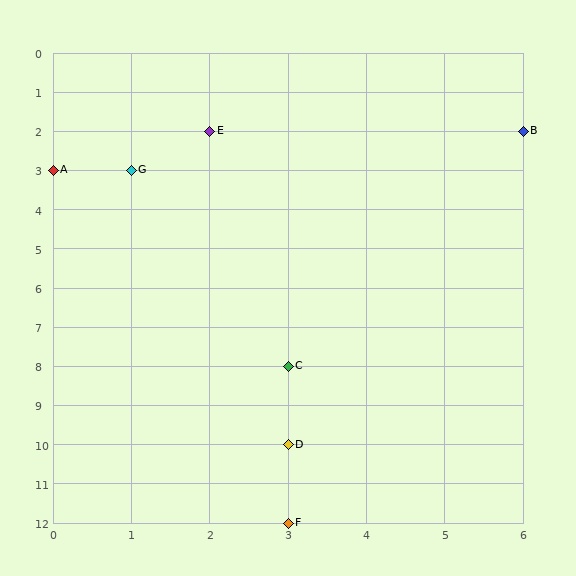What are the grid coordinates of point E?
Point E is at grid coordinates (2, 2).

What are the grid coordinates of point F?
Point F is at grid coordinates (3, 12).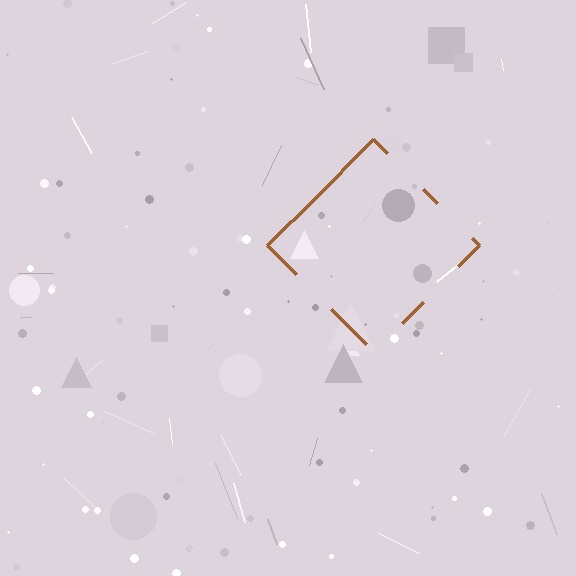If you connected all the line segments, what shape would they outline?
They would outline a diamond.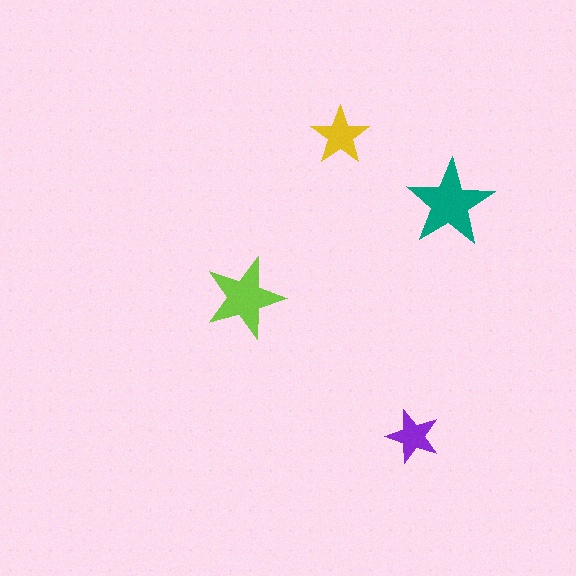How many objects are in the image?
There are 4 objects in the image.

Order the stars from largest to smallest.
the teal one, the lime one, the yellow one, the purple one.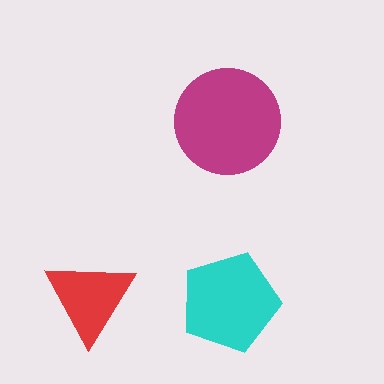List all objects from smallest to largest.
The red triangle, the cyan pentagon, the magenta circle.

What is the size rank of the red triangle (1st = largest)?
3rd.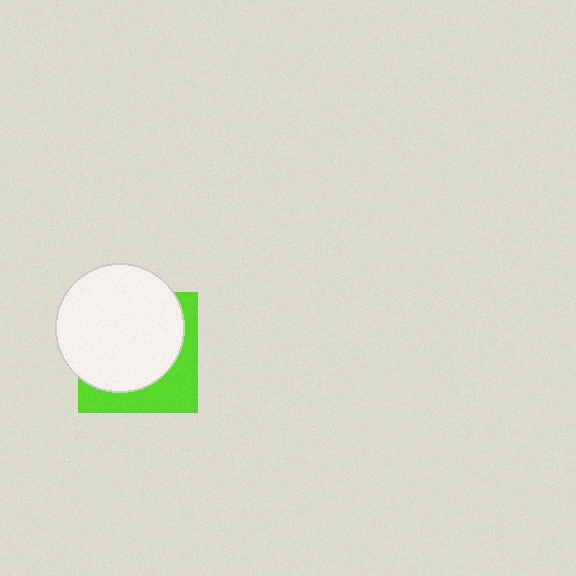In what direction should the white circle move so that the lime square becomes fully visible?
The white circle should move toward the upper-left. That is the shortest direction to clear the overlap and leave the lime square fully visible.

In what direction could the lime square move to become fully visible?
The lime square could move toward the lower-right. That would shift it out from behind the white circle entirely.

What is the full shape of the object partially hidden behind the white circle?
The partially hidden object is a lime square.